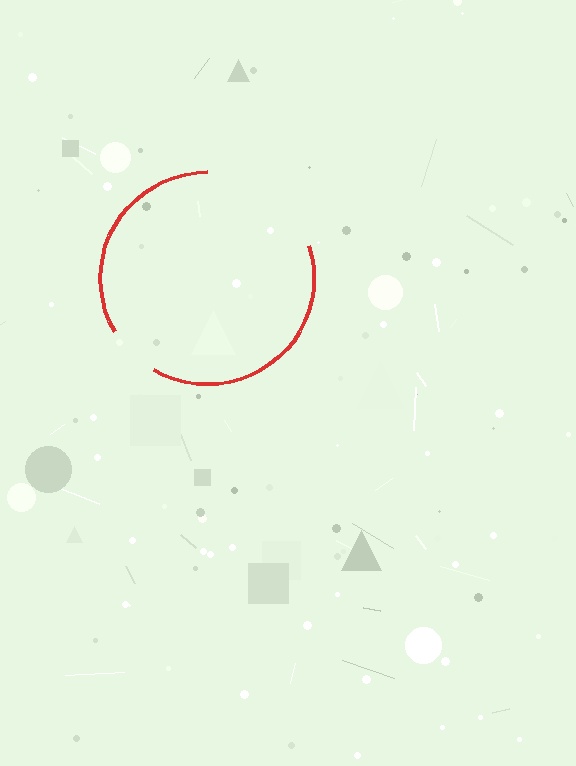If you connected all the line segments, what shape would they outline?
They would outline a circle.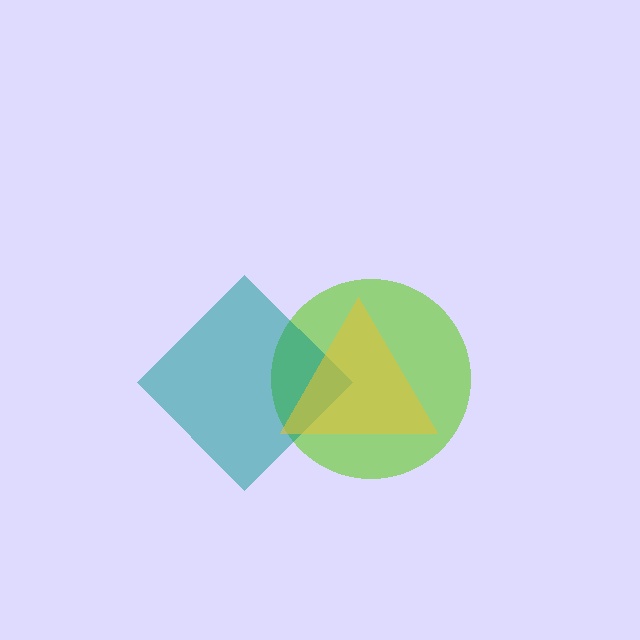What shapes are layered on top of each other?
The layered shapes are: a lime circle, a teal diamond, a yellow triangle.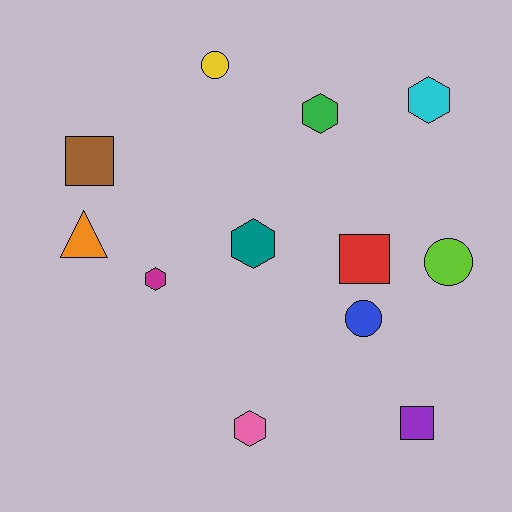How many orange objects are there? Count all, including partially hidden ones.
There is 1 orange object.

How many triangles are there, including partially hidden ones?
There is 1 triangle.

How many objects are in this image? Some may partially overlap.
There are 12 objects.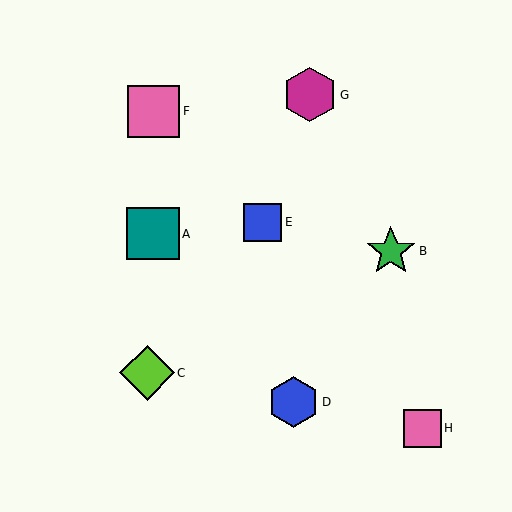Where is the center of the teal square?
The center of the teal square is at (153, 234).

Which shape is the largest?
The lime diamond (labeled C) is the largest.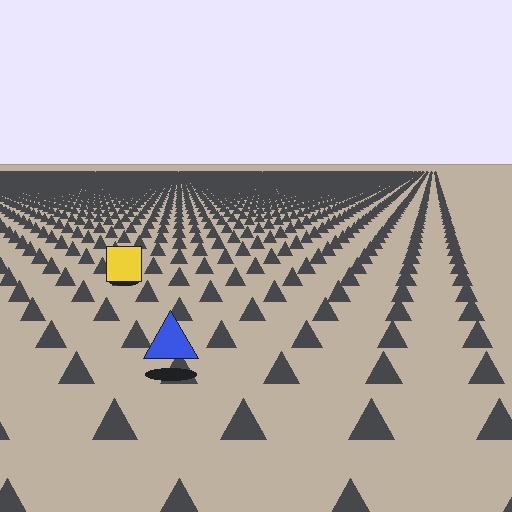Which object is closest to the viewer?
The blue triangle is closest. The texture marks near it are larger and more spread out.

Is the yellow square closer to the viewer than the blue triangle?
No. The blue triangle is closer — you can tell from the texture gradient: the ground texture is coarser near it.